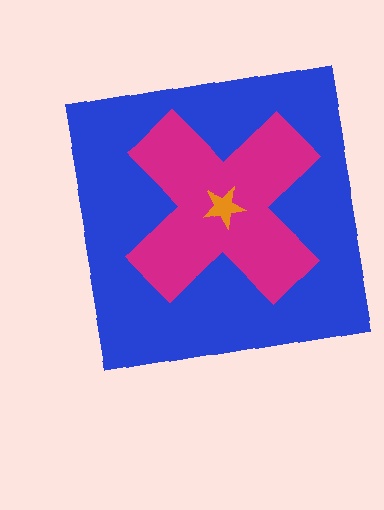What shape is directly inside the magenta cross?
The orange star.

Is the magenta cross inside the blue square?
Yes.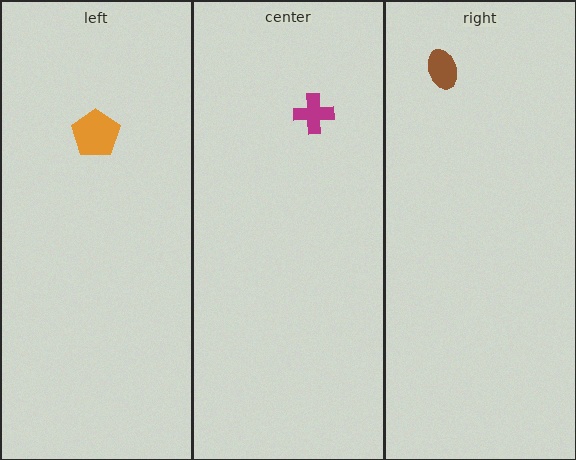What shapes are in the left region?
The orange pentagon.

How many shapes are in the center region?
1.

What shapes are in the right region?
The brown ellipse.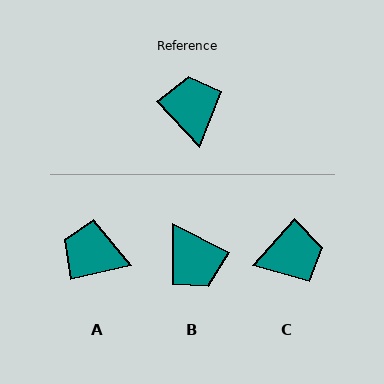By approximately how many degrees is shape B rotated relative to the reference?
Approximately 159 degrees clockwise.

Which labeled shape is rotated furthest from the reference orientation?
B, about 159 degrees away.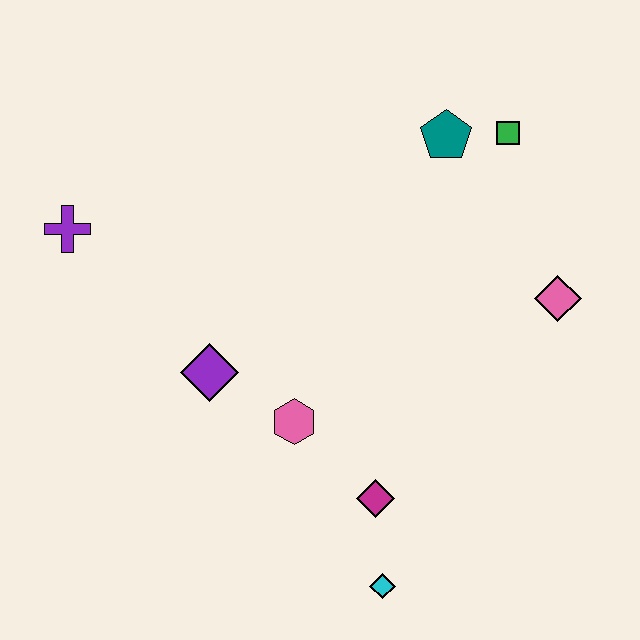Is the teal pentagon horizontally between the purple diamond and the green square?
Yes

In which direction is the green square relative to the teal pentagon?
The green square is to the right of the teal pentagon.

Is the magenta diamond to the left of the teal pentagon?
Yes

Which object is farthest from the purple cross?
The pink diamond is farthest from the purple cross.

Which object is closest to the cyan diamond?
The magenta diamond is closest to the cyan diamond.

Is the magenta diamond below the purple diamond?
Yes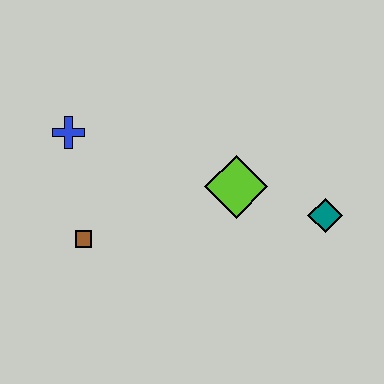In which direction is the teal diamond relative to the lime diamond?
The teal diamond is to the right of the lime diamond.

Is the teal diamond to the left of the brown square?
No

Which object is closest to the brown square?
The blue cross is closest to the brown square.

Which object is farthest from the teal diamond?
The blue cross is farthest from the teal diamond.